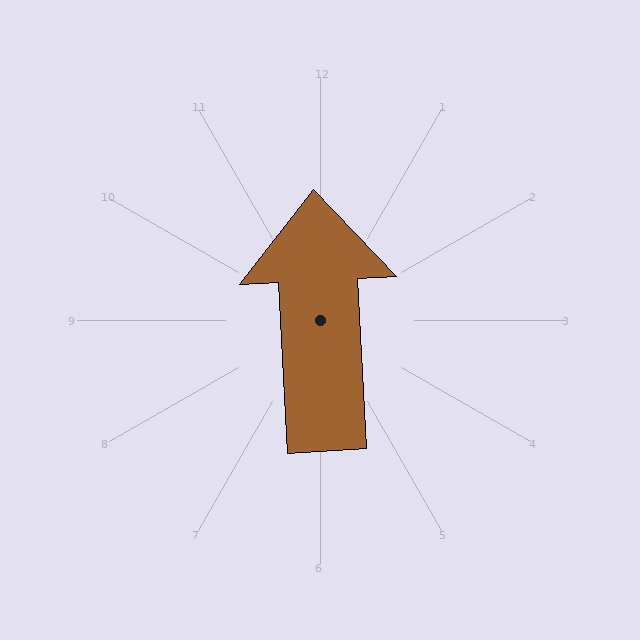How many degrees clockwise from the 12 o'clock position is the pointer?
Approximately 357 degrees.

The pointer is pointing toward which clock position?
Roughly 12 o'clock.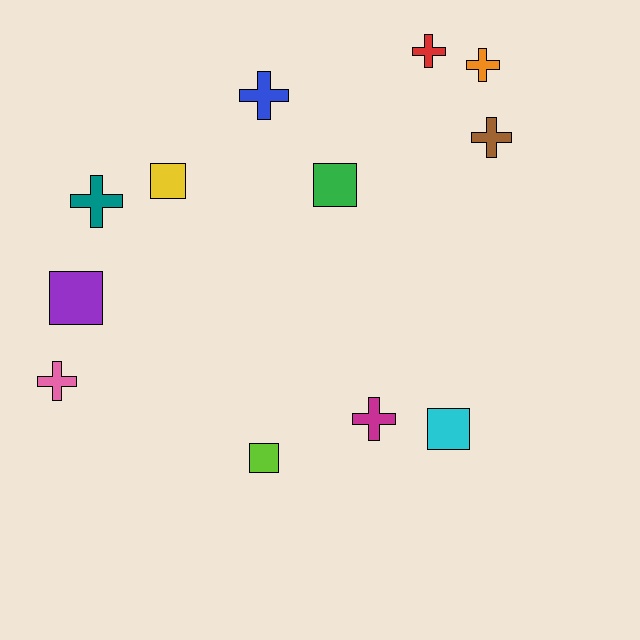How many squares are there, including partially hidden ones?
There are 5 squares.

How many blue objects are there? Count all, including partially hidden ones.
There is 1 blue object.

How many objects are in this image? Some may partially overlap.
There are 12 objects.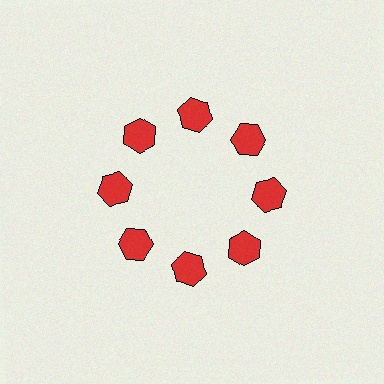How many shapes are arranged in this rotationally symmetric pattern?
There are 8 shapes, arranged in 8 groups of 1.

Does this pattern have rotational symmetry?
Yes, this pattern has 8-fold rotational symmetry. It looks the same after rotating 45 degrees around the center.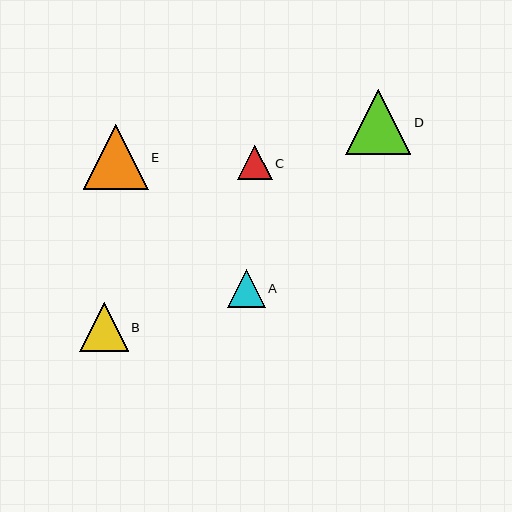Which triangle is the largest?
Triangle D is the largest with a size of approximately 65 pixels.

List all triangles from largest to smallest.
From largest to smallest: D, E, B, A, C.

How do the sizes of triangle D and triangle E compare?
Triangle D and triangle E are approximately the same size.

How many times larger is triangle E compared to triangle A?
Triangle E is approximately 1.7 times the size of triangle A.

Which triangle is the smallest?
Triangle C is the smallest with a size of approximately 34 pixels.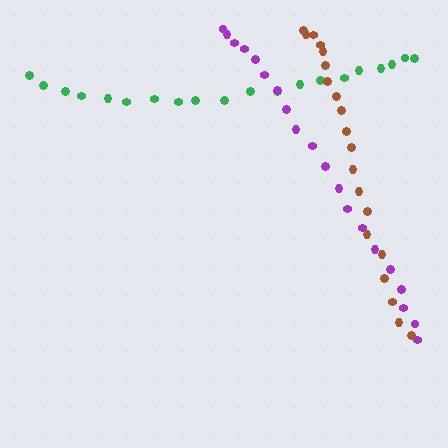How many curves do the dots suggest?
There are 3 distinct paths.